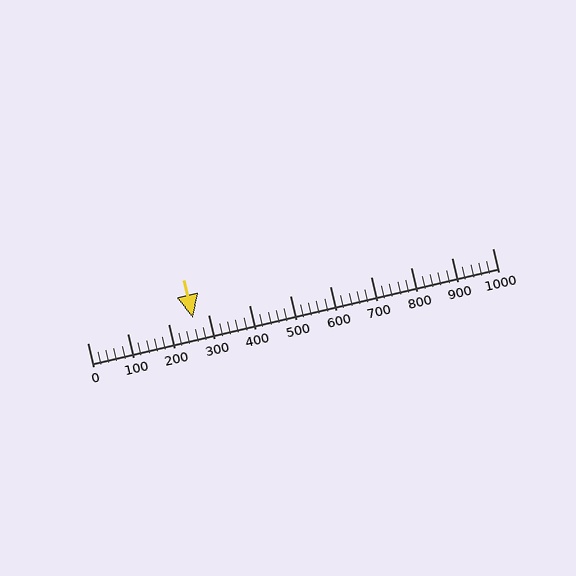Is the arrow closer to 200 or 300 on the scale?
The arrow is closer to 300.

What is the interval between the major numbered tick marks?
The major tick marks are spaced 100 units apart.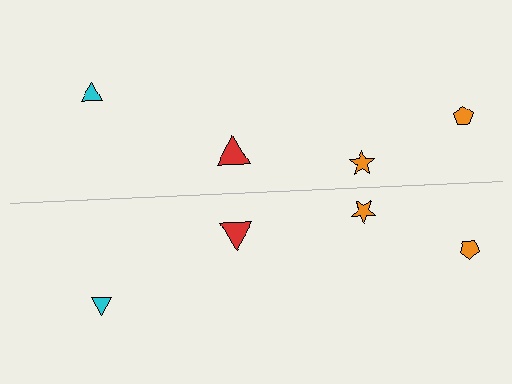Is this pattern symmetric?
Yes, this pattern has bilateral (reflection) symmetry.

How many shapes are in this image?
There are 8 shapes in this image.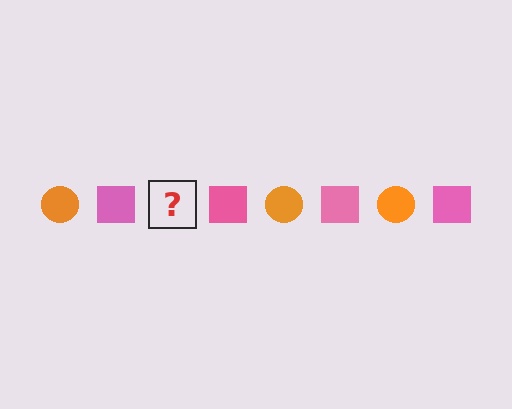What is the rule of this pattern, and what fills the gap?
The rule is that the pattern alternates between orange circle and pink square. The gap should be filled with an orange circle.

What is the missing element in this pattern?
The missing element is an orange circle.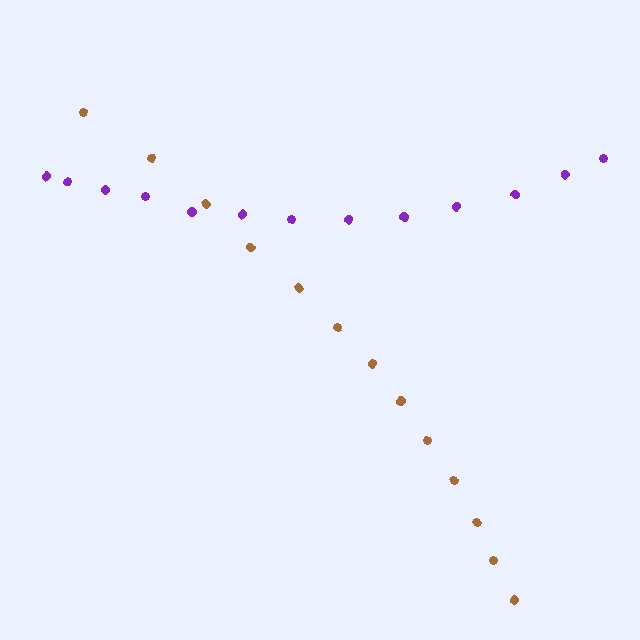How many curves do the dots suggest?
There are 2 distinct paths.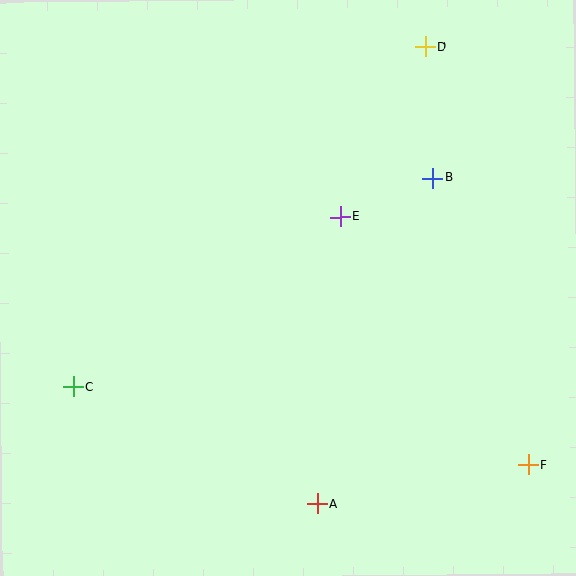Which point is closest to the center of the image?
Point E at (340, 217) is closest to the center.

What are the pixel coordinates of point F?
Point F is at (528, 465).